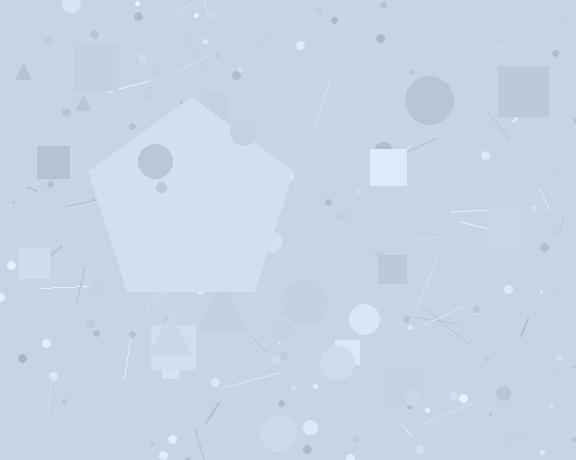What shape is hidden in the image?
A pentagon is hidden in the image.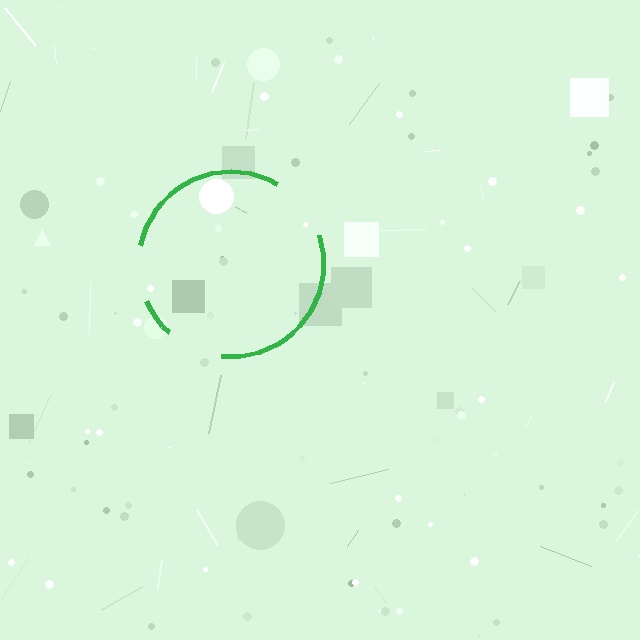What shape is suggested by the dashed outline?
The dashed outline suggests a circle.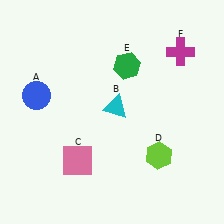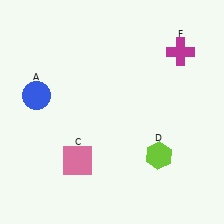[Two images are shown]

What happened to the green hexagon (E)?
The green hexagon (E) was removed in Image 2. It was in the top-right area of Image 1.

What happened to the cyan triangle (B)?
The cyan triangle (B) was removed in Image 2. It was in the top-right area of Image 1.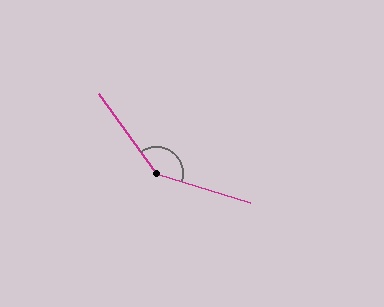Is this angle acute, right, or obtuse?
It is obtuse.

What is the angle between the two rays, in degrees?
Approximately 143 degrees.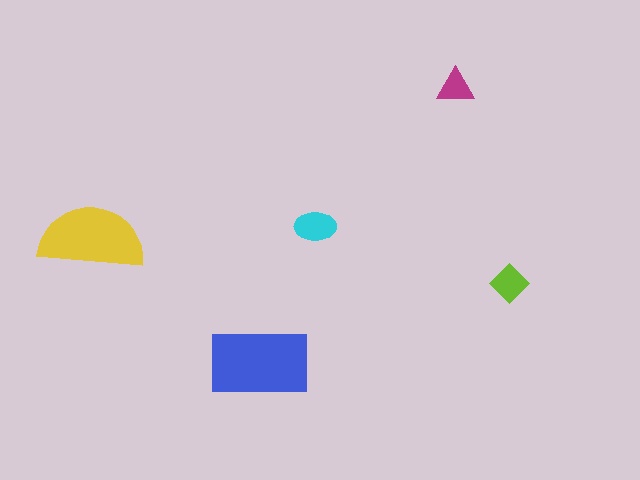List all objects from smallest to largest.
The magenta triangle, the lime diamond, the cyan ellipse, the yellow semicircle, the blue rectangle.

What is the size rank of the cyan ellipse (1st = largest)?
3rd.